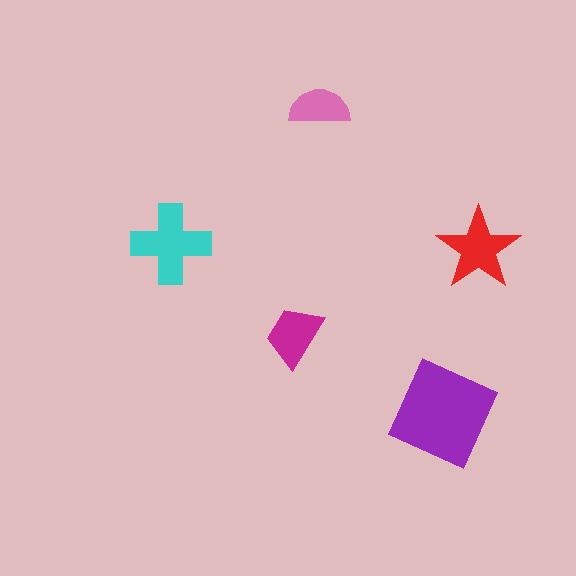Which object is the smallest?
The pink semicircle.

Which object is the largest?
The purple diamond.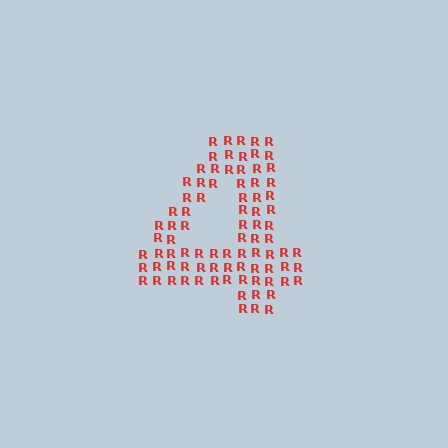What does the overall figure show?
The overall figure shows the digit 4.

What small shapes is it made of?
It is made of small letter R's.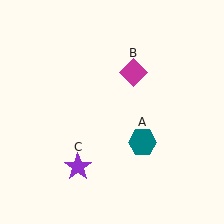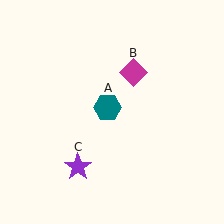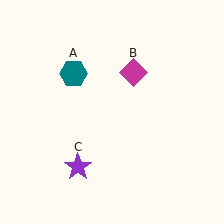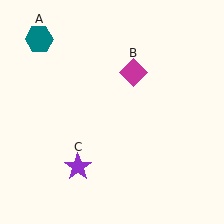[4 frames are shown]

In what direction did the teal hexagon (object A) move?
The teal hexagon (object A) moved up and to the left.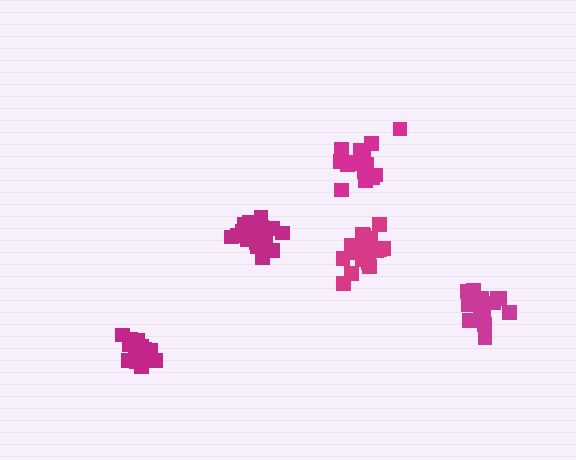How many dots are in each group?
Group 1: 14 dots, Group 2: 17 dots, Group 3: 15 dots, Group 4: 15 dots, Group 5: 19 dots (80 total).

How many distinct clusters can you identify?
There are 5 distinct clusters.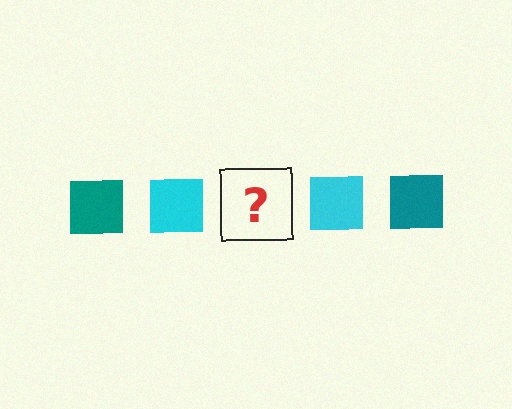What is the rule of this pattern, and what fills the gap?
The rule is that the pattern cycles through teal, cyan squares. The gap should be filled with a teal square.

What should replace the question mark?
The question mark should be replaced with a teal square.